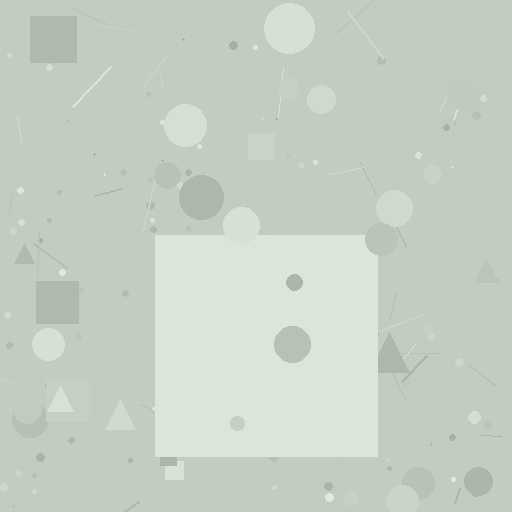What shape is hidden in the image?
A square is hidden in the image.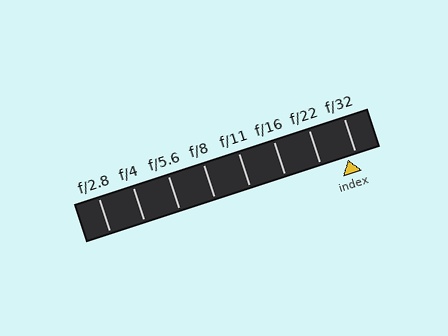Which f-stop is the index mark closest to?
The index mark is closest to f/32.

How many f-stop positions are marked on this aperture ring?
There are 8 f-stop positions marked.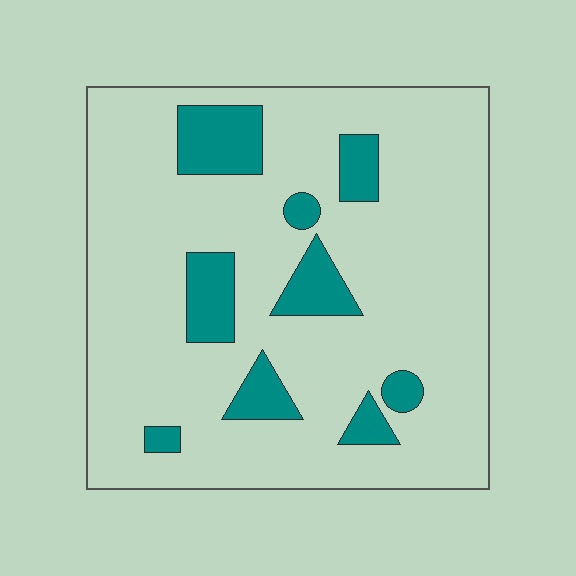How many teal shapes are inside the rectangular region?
9.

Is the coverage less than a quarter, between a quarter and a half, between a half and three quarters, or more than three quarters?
Less than a quarter.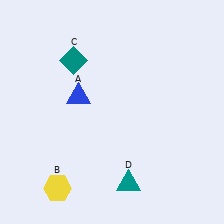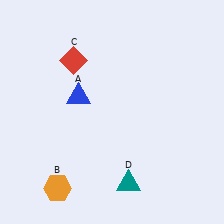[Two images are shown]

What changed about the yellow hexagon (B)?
In Image 1, B is yellow. In Image 2, it changed to orange.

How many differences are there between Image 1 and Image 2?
There are 2 differences between the two images.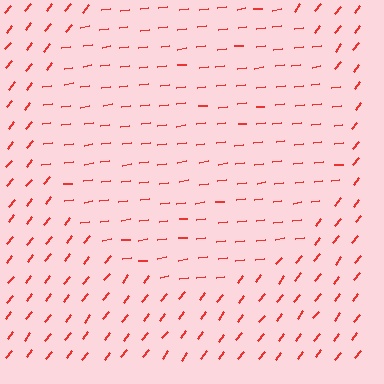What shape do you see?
I see a circle.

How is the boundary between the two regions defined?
The boundary is defined purely by a change in line orientation (approximately 45 degrees difference). All lines are the same color and thickness.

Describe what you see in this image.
The image is filled with small red line segments. A circle region in the image has lines oriented differently from the surrounding lines, creating a visible texture boundary.